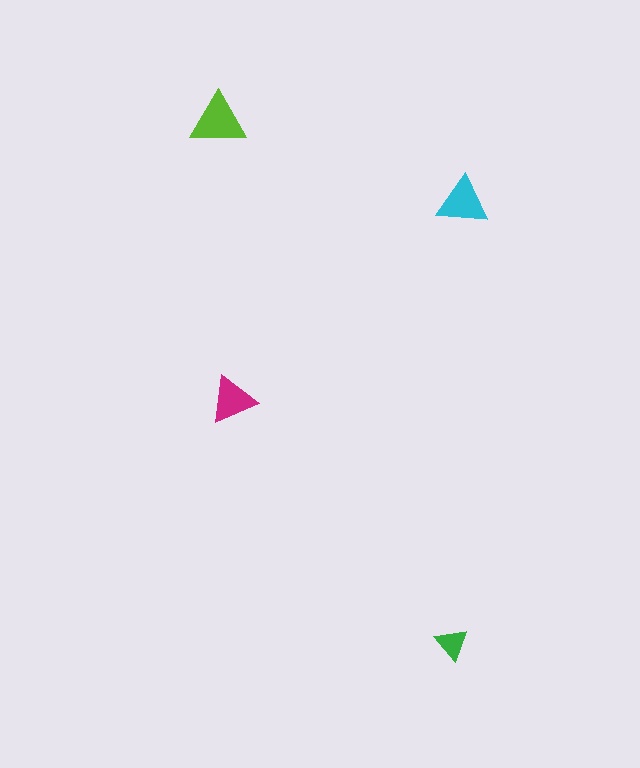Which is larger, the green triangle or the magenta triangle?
The magenta one.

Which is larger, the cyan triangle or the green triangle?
The cyan one.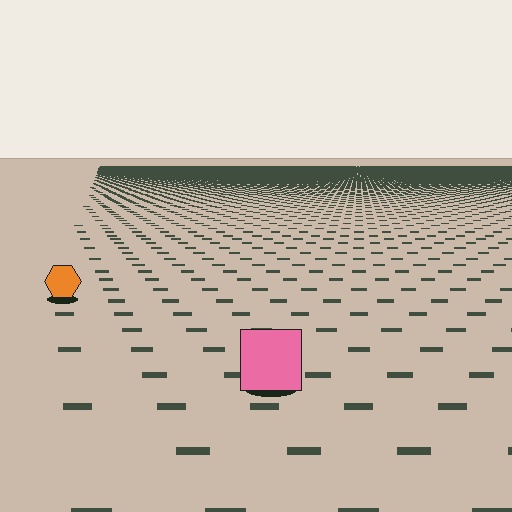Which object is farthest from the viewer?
The orange hexagon is farthest from the viewer. It appears smaller and the ground texture around it is denser.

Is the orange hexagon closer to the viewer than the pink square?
No. The pink square is closer — you can tell from the texture gradient: the ground texture is coarser near it.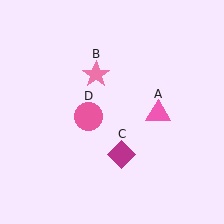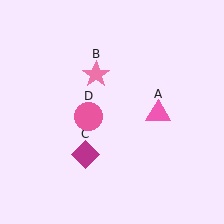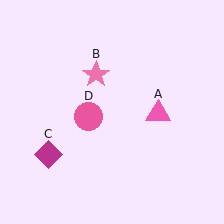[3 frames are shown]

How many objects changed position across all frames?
1 object changed position: magenta diamond (object C).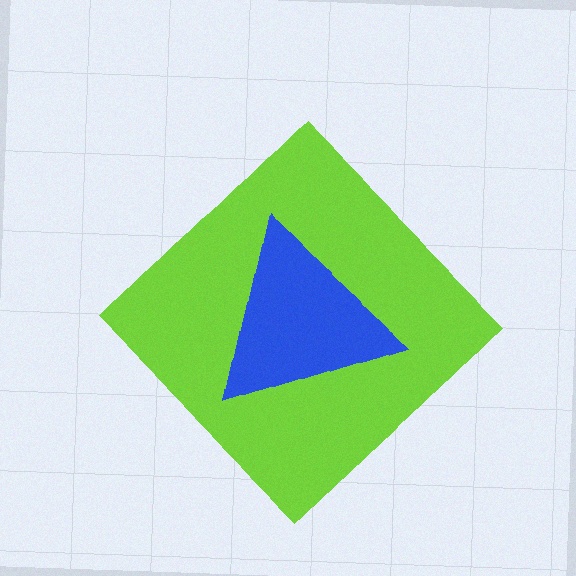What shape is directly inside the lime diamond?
The blue triangle.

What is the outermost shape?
The lime diamond.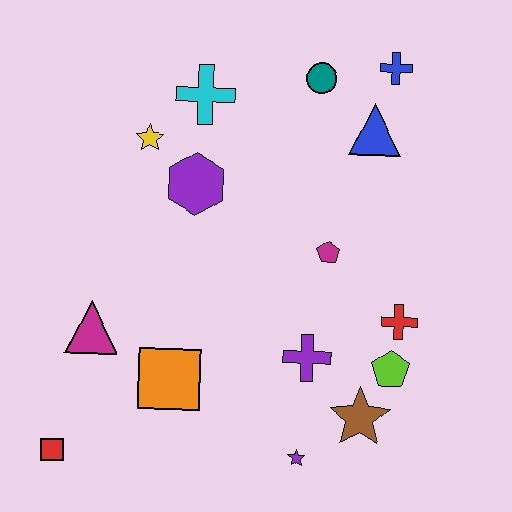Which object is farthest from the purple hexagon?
The red square is farthest from the purple hexagon.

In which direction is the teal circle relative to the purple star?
The teal circle is above the purple star.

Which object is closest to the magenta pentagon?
The red cross is closest to the magenta pentagon.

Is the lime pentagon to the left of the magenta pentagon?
No